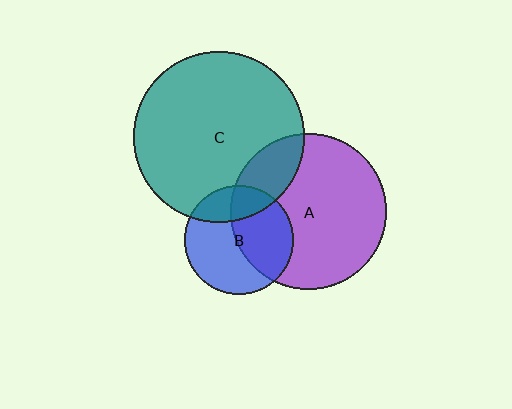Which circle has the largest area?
Circle C (teal).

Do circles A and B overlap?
Yes.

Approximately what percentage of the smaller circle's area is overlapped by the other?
Approximately 45%.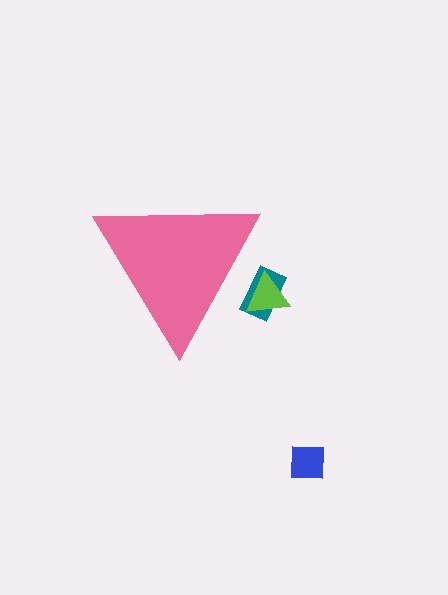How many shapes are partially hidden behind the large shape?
2 shapes are partially hidden.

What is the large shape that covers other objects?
A pink triangle.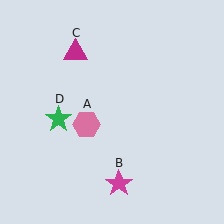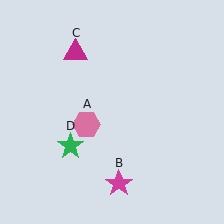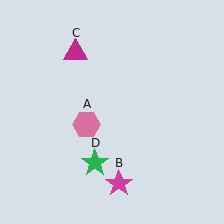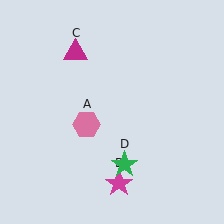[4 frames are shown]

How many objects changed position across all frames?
1 object changed position: green star (object D).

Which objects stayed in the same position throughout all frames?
Pink hexagon (object A) and magenta star (object B) and magenta triangle (object C) remained stationary.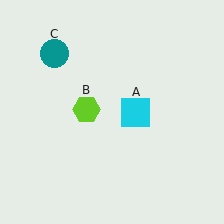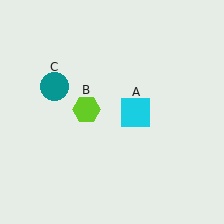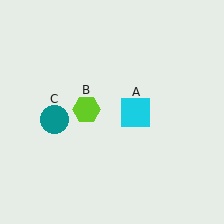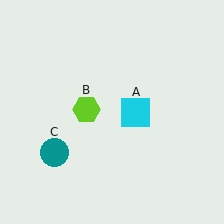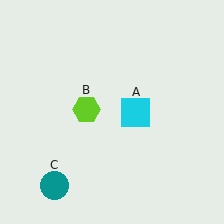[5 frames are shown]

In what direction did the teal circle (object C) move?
The teal circle (object C) moved down.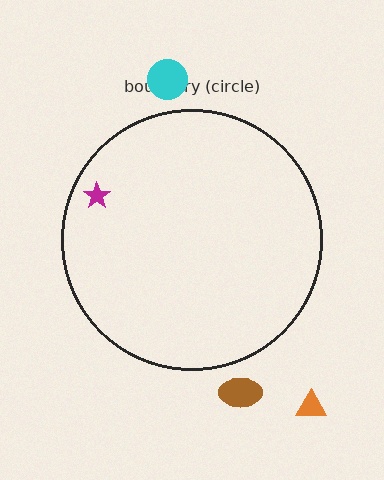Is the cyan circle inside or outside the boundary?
Outside.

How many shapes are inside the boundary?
1 inside, 3 outside.